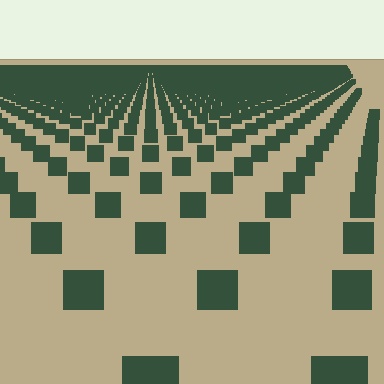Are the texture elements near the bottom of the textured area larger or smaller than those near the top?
Larger. Near the bottom, elements are closer to the viewer and appear at a bigger on-screen size.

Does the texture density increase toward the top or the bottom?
Density increases toward the top.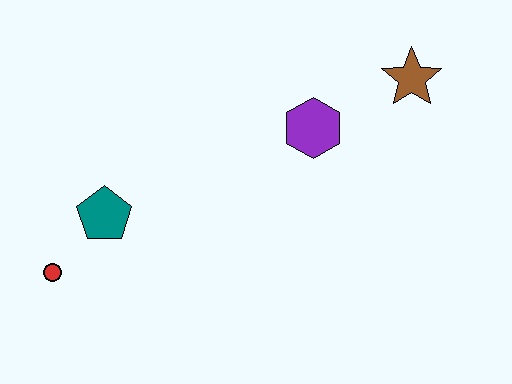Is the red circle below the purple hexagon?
Yes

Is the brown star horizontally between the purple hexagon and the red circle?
No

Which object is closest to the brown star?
The purple hexagon is closest to the brown star.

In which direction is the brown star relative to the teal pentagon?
The brown star is to the right of the teal pentagon.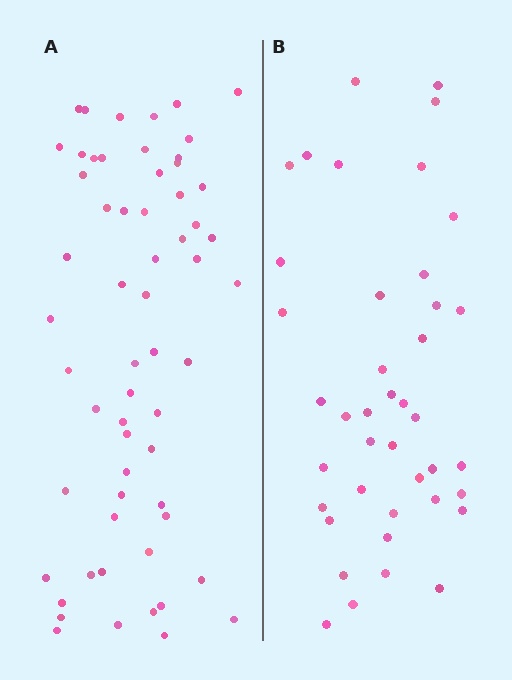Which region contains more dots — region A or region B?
Region A (the left region) has more dots.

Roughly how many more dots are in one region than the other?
Region A has approximately 20 more dots than region B.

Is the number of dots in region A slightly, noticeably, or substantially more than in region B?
Region A has substantially more. The ratio is roughly 1.5 to 1.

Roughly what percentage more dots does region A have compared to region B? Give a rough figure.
About 45% more.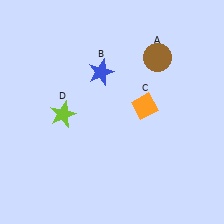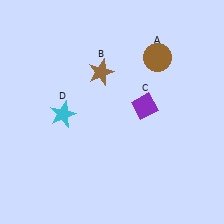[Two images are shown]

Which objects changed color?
B changed from blue to brown. C changed from orange to purple. D changed from lime to cyan.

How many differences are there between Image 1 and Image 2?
There are 3 differences between the two images.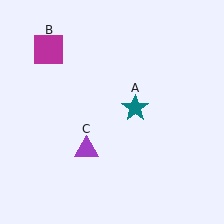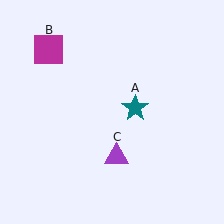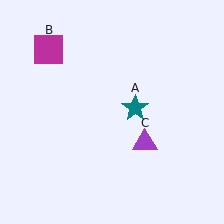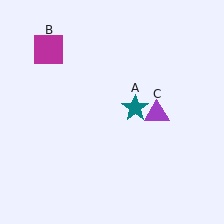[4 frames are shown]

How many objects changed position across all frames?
1 object changed position: purple triangle (object C).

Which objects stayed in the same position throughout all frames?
Teal star (object A) and magenta square (object B) remained stationary.